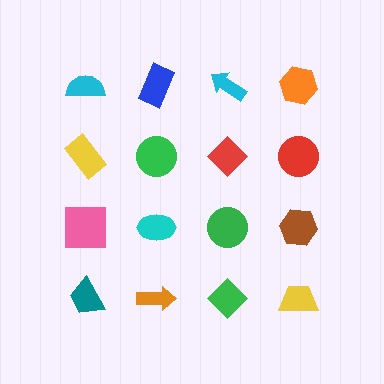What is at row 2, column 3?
A red diamond.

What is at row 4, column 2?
An orange arrow.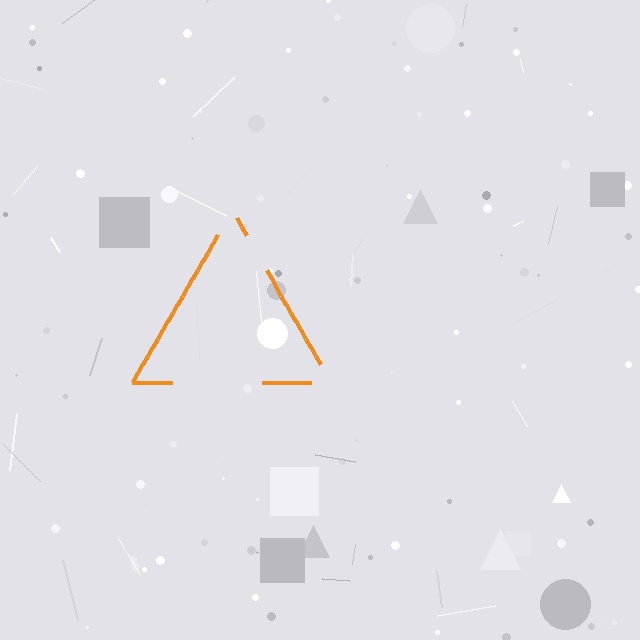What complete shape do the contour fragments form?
The contour fragments form a triangle.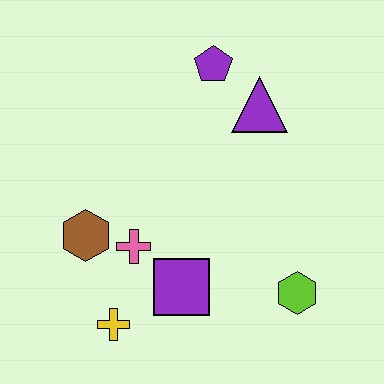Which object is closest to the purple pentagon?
The purple triangle is closest to the purple pentagon.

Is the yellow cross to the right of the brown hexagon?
Yes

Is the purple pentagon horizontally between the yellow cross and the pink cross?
No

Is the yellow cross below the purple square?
Yes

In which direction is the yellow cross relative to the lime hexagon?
The yellow cross is to the left of the lime hexagon.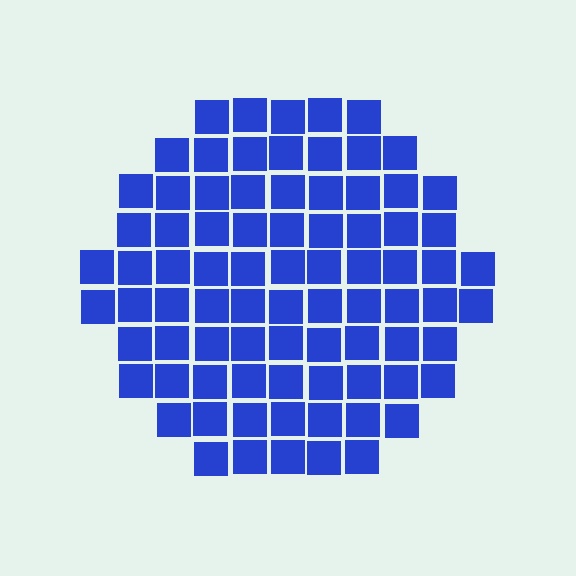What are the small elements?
The small elements are squares.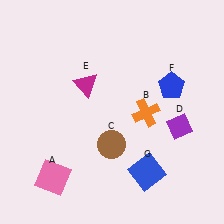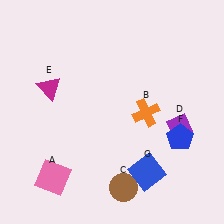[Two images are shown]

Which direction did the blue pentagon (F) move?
The blue pentagon (F) moved down.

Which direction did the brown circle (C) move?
The brown circle (C) moved down.